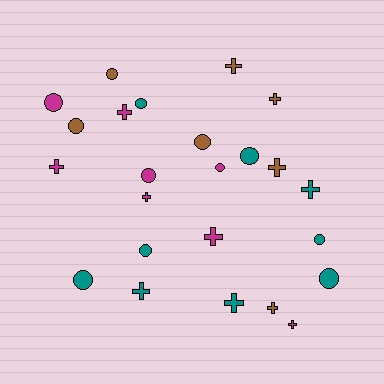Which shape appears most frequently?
Circle, with 12 objects.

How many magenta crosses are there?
There are 5 magenta crosses.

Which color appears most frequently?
Teal, with 9 objects.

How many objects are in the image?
There are 24 objects.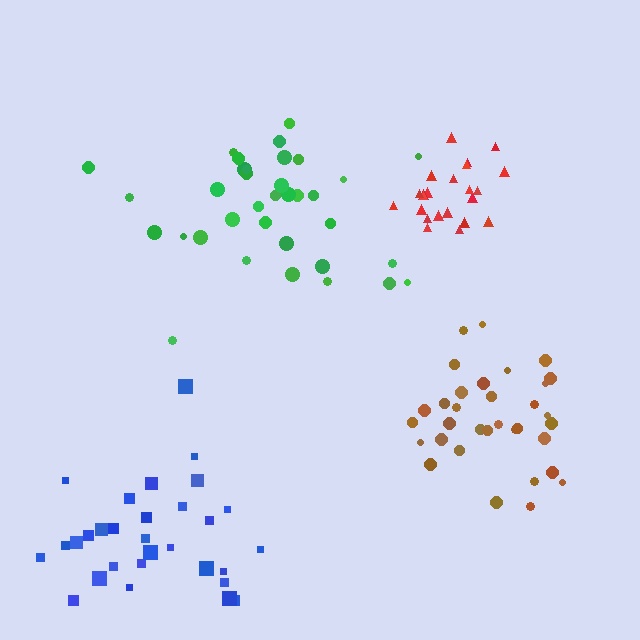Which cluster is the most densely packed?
Red.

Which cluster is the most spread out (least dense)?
Green.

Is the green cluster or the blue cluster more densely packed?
Blue.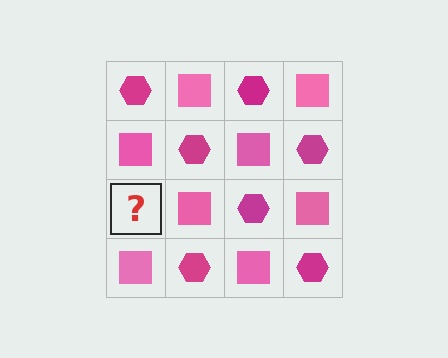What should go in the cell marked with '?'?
The missing cell should contain a magenta hexagon.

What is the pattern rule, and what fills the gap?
The rule is that it alternates magenta hexagon and pink square in a checkerboard pattern. The gap should be filled with a magenta hexagon.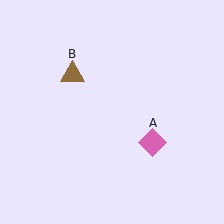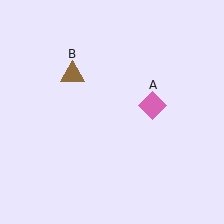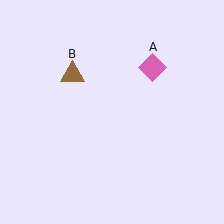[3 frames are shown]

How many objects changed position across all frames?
1 object changed position: pink diamond (object A).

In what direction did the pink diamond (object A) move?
The pink diamond (object A) moved up.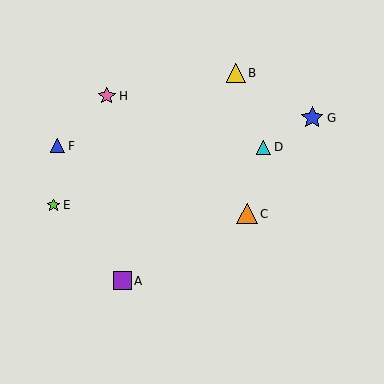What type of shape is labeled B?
Shape B is a yellow triangle.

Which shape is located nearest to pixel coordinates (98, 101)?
The pink star (labeled H) at (107, 96) is nearest to that location.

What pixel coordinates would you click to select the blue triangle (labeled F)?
Click at (58, 146) to select the blue triangle F.